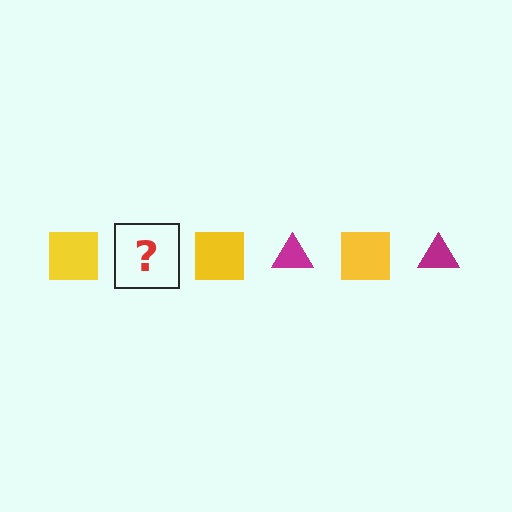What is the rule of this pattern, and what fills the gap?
The rule is that the pattern alternates between yellow square and magenta triangle. The gap should be filled with a magenta triangle.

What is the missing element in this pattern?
The missing element is a magenta triangle.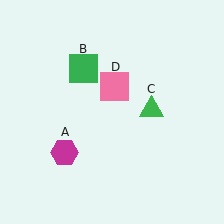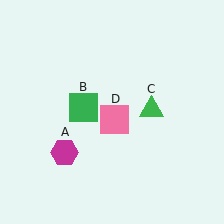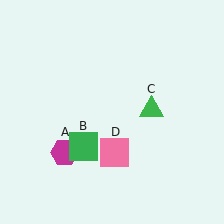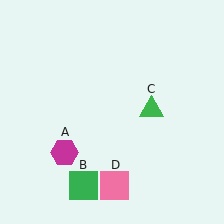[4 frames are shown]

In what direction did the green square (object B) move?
The green square (object B) moved down.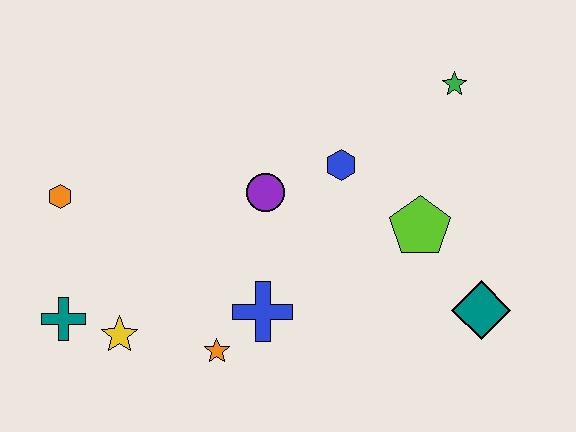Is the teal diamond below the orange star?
No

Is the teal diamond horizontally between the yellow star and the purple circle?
No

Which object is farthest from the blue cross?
The green star is farthest from the blue cross.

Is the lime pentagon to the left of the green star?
Yes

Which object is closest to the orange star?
The blue cross is closest to the orange star.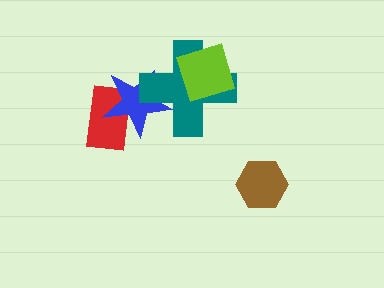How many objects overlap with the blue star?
2 objects overlap with the blue star.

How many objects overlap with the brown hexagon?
0 objects overlap with the brown hexagon.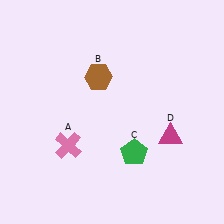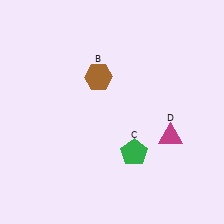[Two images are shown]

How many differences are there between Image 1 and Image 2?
There is 1 difference between the two images.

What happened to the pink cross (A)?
The pink cross (A) was removed in Image 2. It was in the bottom-left area of Image 1.